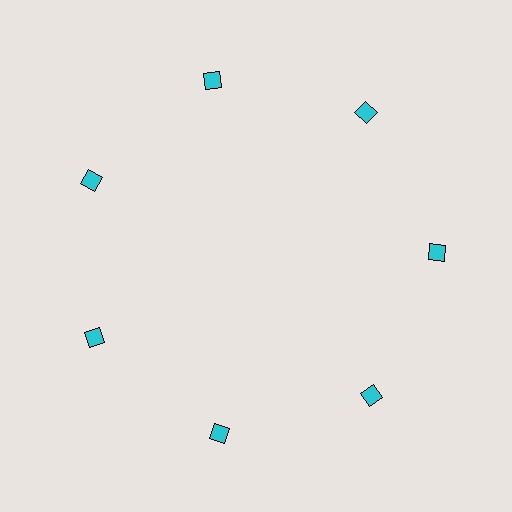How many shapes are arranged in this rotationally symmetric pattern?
There are 7 shapes, arranged in 7 groups of 1.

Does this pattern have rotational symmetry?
Yes, this pattern has 7-fold rotational symmetry. It looks the same after rotating 51 degrees around the center.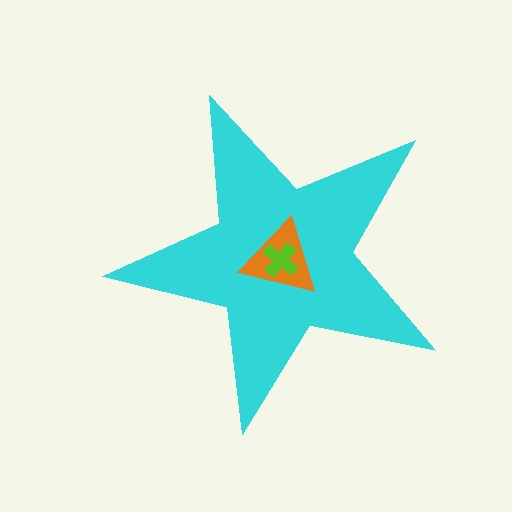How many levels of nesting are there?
3.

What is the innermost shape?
The lime cross.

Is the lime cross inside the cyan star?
Yes.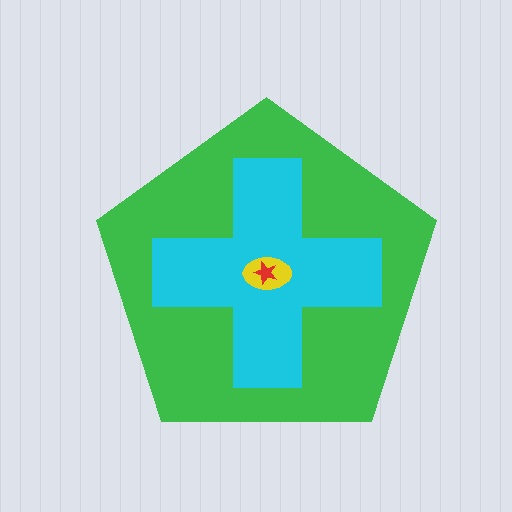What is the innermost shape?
The red star.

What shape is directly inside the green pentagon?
The cyan cross.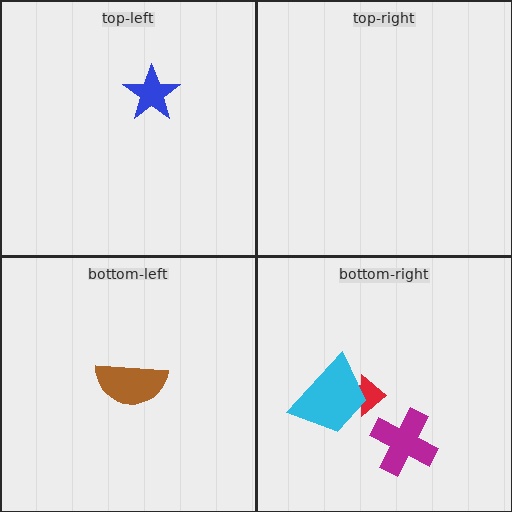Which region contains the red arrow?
The bottom-right region.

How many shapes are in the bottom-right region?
3.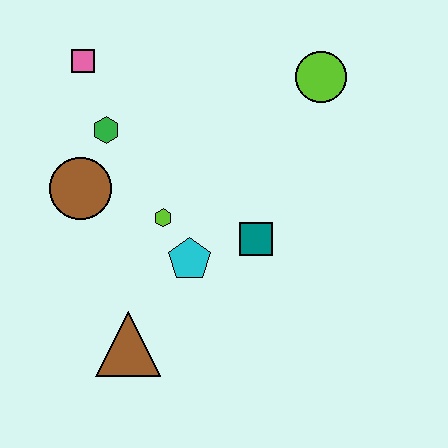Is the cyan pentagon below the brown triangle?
No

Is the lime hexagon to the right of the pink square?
Yes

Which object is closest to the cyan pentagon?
The lime hexagon is closest to the cyan pentagon.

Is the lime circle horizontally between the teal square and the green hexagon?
No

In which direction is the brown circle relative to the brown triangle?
The brown circle is above the brown triangle.